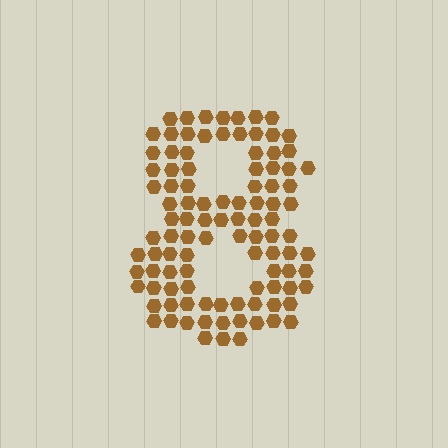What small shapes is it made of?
It is made of small hexagons.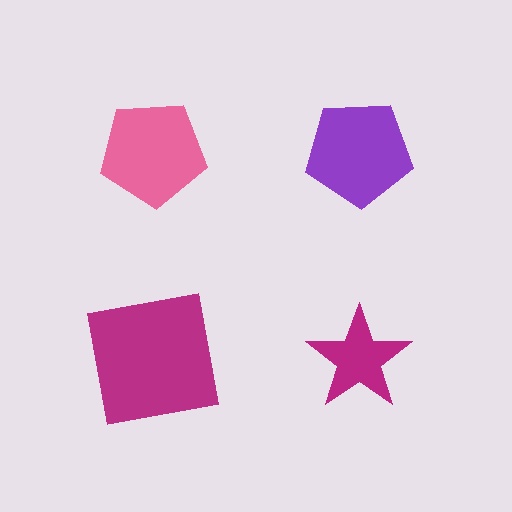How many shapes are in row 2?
2 shapes.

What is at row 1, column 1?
A pink pentagon.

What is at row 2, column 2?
A magenta star.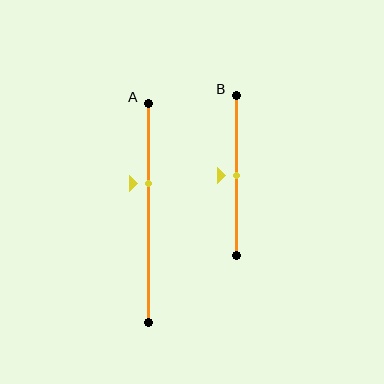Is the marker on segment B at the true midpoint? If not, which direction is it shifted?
Yes, the marker on segment B is at the true midpoint.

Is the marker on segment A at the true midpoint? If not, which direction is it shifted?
No, the marker on segment A is shifted upward by about 13% of the segment length.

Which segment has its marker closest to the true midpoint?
Segment B has its marker closest to the true midpoint.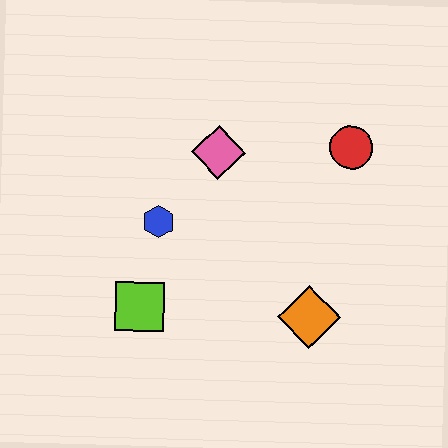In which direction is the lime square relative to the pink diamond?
The lime square is below the pink diamond.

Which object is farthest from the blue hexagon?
The red circle is farthest from the blue hexagon.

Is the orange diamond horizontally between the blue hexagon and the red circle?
Yes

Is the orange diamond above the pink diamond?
No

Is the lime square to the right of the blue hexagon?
No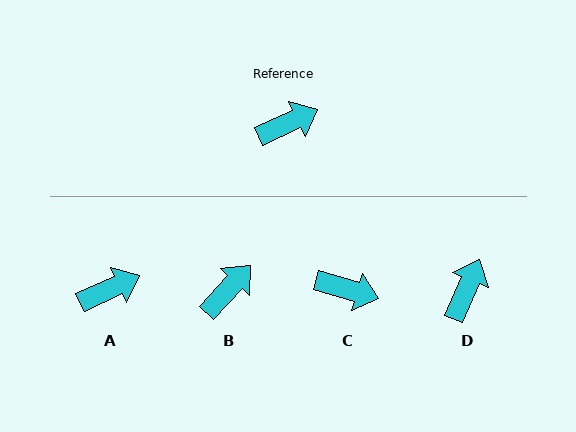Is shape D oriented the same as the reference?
No, it is off by about 42 degrees.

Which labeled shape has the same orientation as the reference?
A.